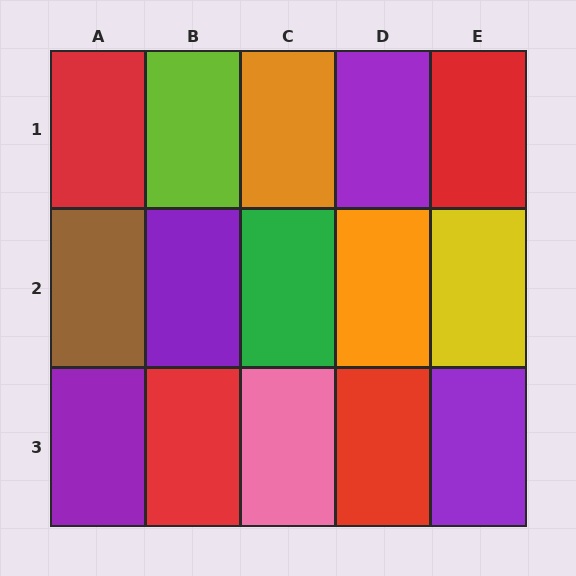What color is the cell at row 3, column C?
Pink.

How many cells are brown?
1 cell is brown.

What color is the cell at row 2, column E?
Yellow.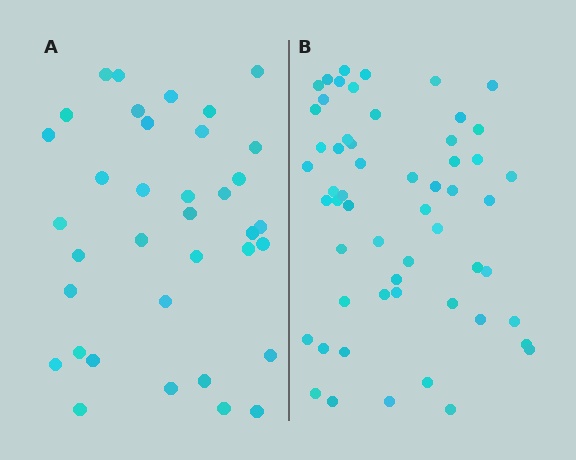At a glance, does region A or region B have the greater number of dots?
Region B (the right region) has more dots.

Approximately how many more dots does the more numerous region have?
Region B has approximately 20 more dots than region A.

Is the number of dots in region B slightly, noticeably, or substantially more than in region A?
Region B has substantially more. The ratio is roughly 1.6 to 1.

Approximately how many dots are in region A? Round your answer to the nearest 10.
About 40 dots. (The exact count is 36, which rounds to 40.)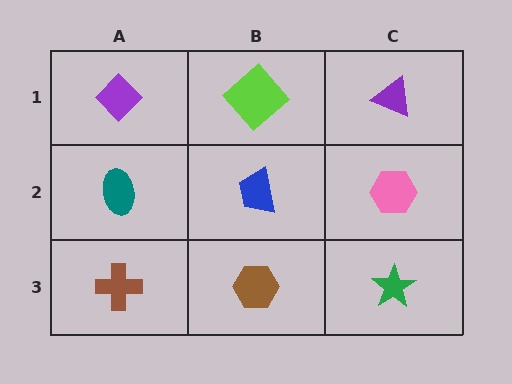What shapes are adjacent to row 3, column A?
A teal ellipse (row 2, column A), a brown hexagon (row 3, column B).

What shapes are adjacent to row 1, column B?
A blue trapezoid (row 2, column B), a purple diamond (row 1, column A), a purple triangle (row 1, column C).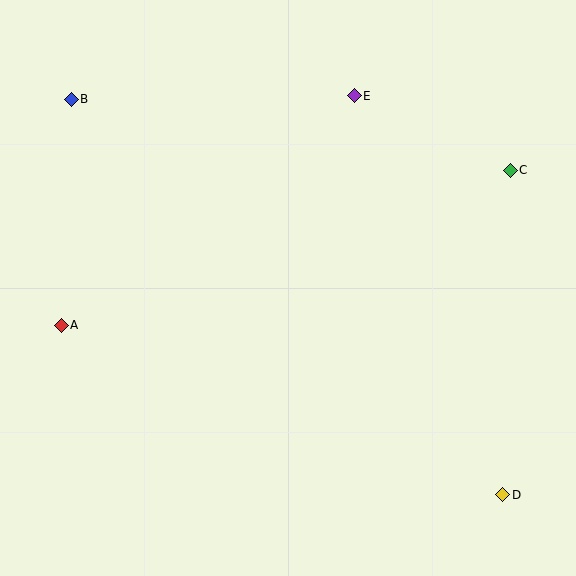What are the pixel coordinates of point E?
Point E is at (354, 96).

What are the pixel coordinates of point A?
Point A is at (61, 325).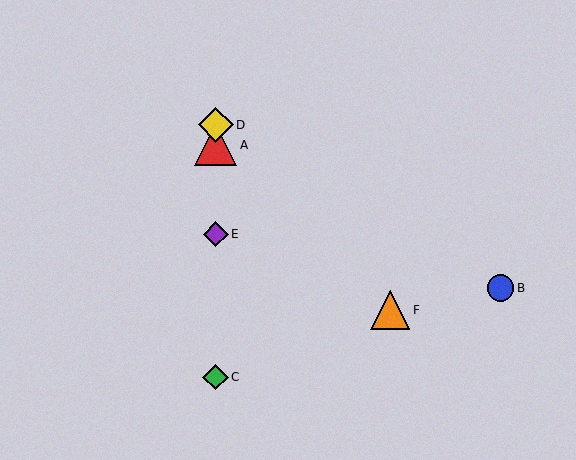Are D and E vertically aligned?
Yes, both are at x≈216.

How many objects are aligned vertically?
4 objects (A, C, D, E) are aligned vertically.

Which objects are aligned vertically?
Objects A, C, D, E are aligned vertically.